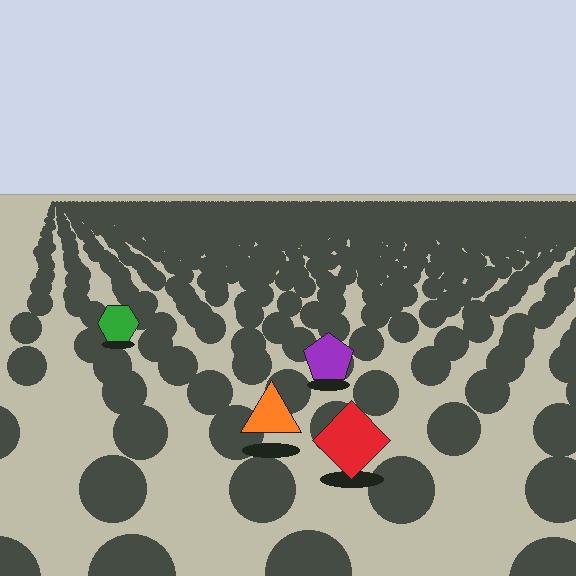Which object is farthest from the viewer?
The green hexagon is farthest from the viewer. It appears smaller and the ground texture around it is denser.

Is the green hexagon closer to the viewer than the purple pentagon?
No. The purple pentagon is closer — you can tell from the texture gradient: the ground texture is coarser near it.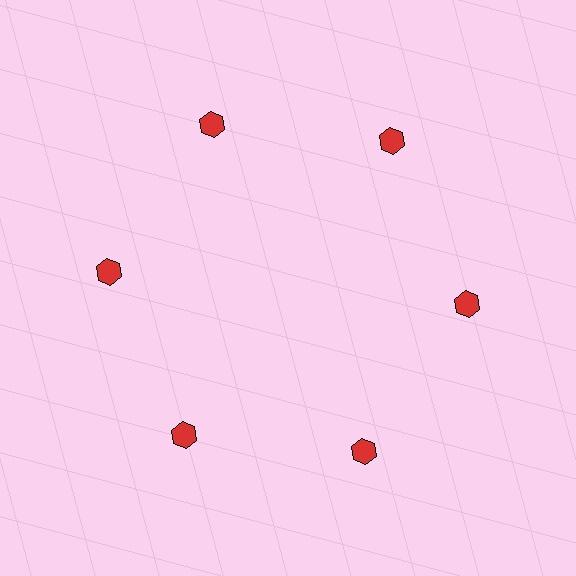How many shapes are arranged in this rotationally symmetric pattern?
There are 6 shapes, arranged in 6 groups of 1.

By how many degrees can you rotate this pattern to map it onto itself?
The pattern maps onto itself every 60 degrees of rotation.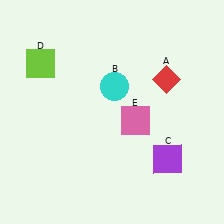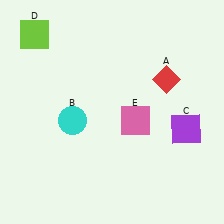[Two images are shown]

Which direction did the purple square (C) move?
The purple square (C) moved up.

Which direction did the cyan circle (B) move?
The cyan circle (B) moved left.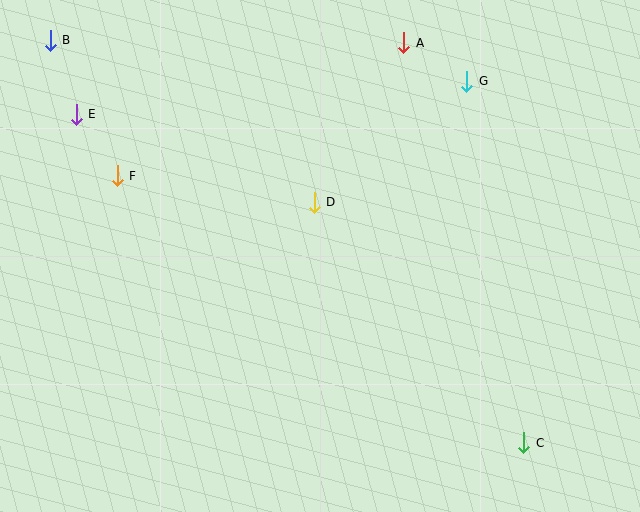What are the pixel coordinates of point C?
Point C is at (524, 443).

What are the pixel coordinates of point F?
Point F is at (117, 176).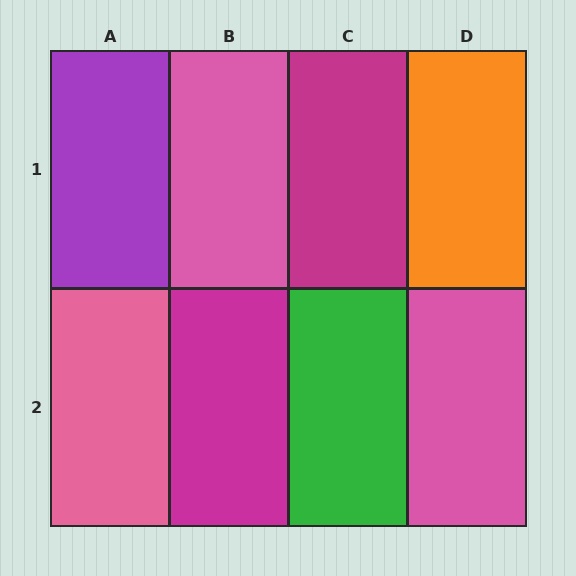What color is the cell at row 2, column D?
Pink.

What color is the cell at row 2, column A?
Pink.